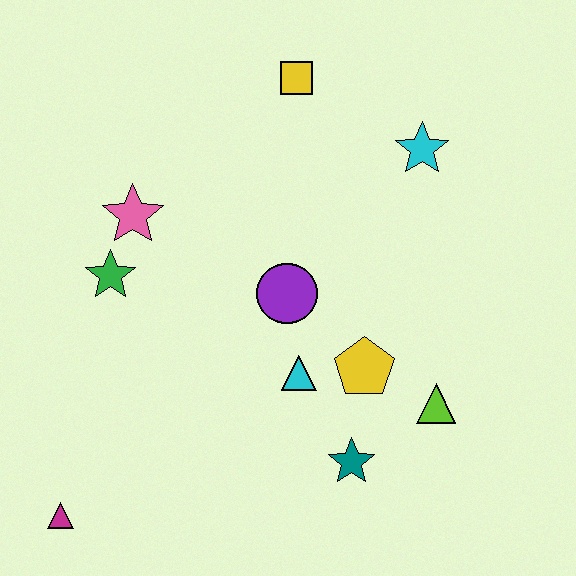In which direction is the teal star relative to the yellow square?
The teal star is below the yellow square.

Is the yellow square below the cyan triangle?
No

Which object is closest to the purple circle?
The cyan triangle is closest to the purple circle.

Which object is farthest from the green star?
The lime triangle is farthest from the green star.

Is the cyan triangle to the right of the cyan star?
No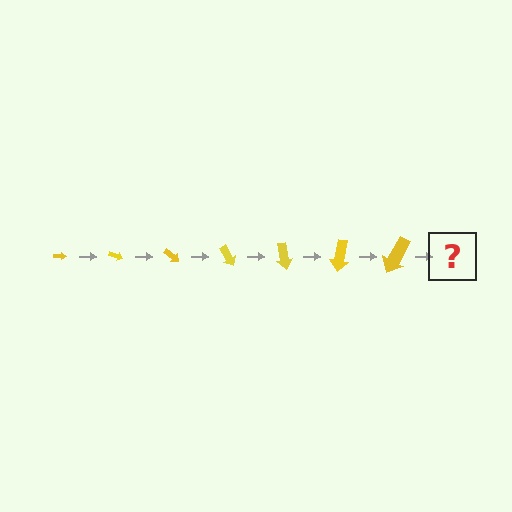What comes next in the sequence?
The next element should be an arrow, larger than the previous one and rotated 140 degrees from the start.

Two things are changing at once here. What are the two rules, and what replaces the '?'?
The two rules are that the arrow grows larger each step and it rotates 20 degrees each step. The '?' should be an arrow, larger than the previous one and rotated 140 degrees from the start.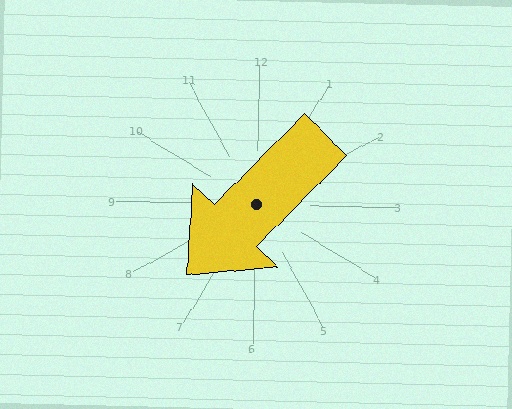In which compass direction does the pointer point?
Southwest.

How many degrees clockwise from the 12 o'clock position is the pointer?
Approximately 223 degrees.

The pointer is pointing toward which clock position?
Roughly 7 o'clock.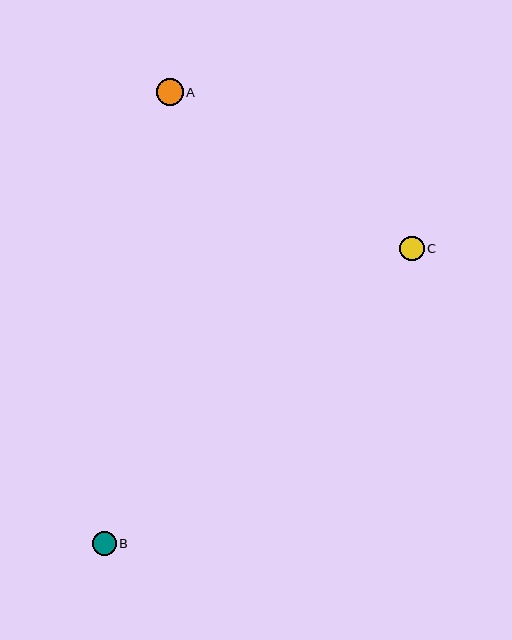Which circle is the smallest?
Circle B is the smallest with a size of approximately 24 pixels.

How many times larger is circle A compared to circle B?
Circle A is approximately 1.1 times the size of circle B.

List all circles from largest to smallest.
From largest to smallest: A, C, B.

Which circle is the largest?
Circle A is the largest with a size of approximately 27 pixels.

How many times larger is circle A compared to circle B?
Circle A is approximately 1.1 times the size of circle B.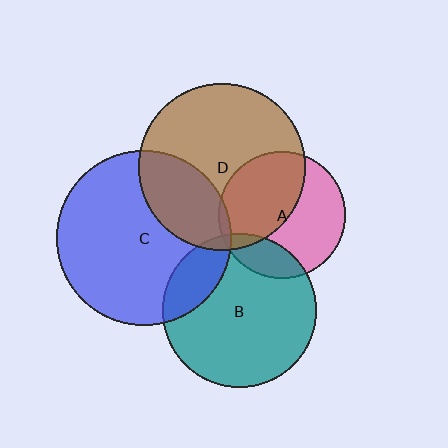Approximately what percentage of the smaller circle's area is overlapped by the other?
Approximately 20%.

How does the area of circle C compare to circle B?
Approximately 1.3 times.